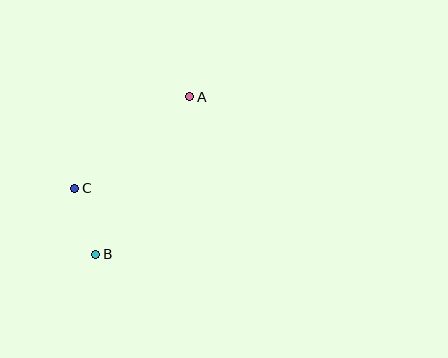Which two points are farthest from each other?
Points A and B are farthest from each other.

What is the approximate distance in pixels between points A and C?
The distance between A and C is approximately 147 pixels.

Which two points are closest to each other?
Points B and C are closest to each other.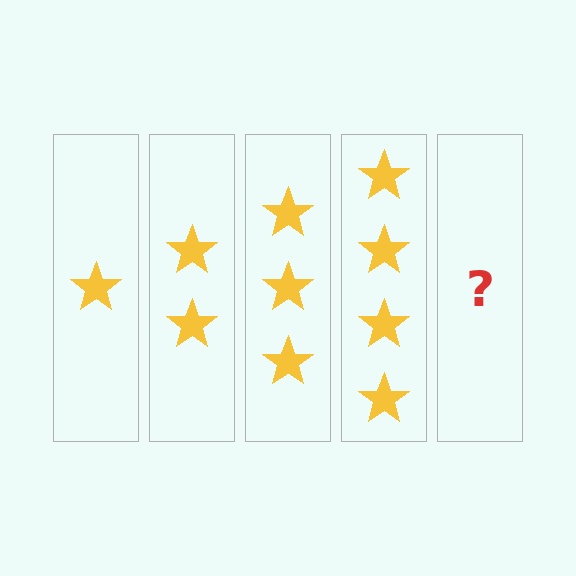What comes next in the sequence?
The next element should be 5 stars.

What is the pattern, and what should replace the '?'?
The pattern is that each step adds one more star. The '?' should be 5 stars.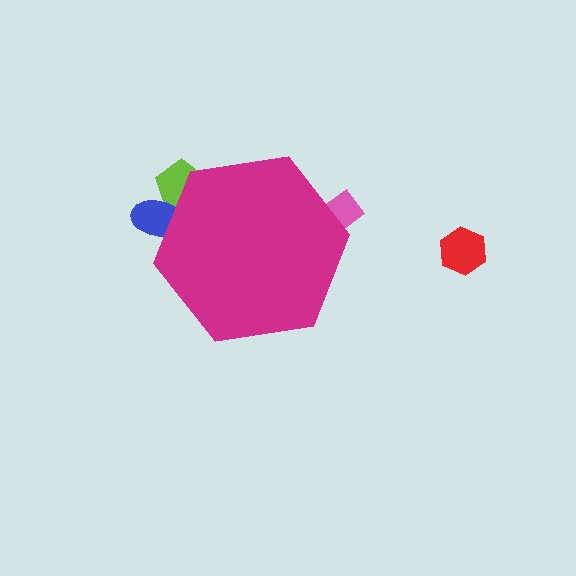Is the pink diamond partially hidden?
Yes, the pink diamond is partially hidden behind the magenta hexagon.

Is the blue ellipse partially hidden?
Yes, the blue ellipse is partially hidden behind the magenta hexagon.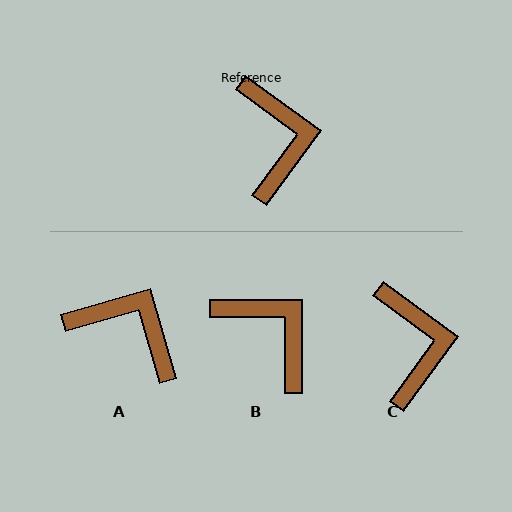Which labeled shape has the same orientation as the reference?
C.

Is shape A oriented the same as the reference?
No, it is off by about 52 degrees.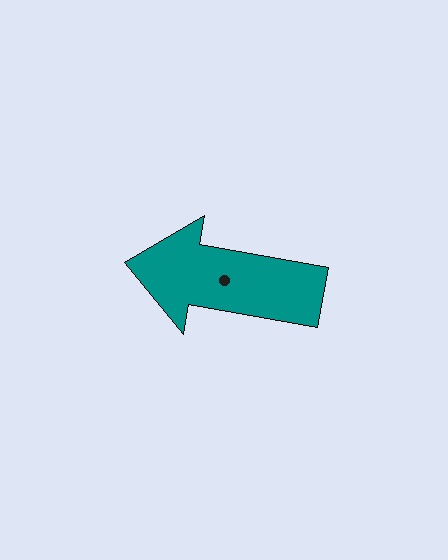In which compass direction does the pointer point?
West.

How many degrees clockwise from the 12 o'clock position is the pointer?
Approximately 280 degrees.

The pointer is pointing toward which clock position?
Roughly 9 o'clock.